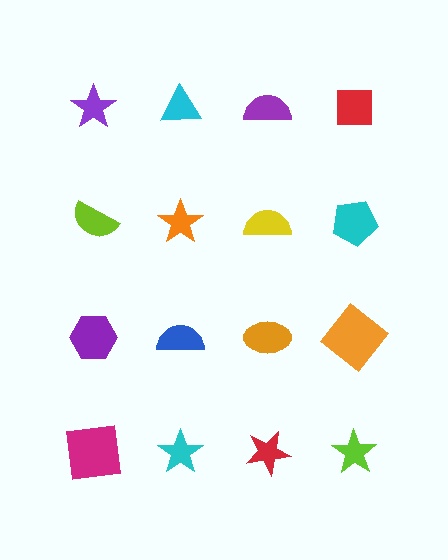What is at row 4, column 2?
A cyan star.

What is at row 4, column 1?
A magenta square.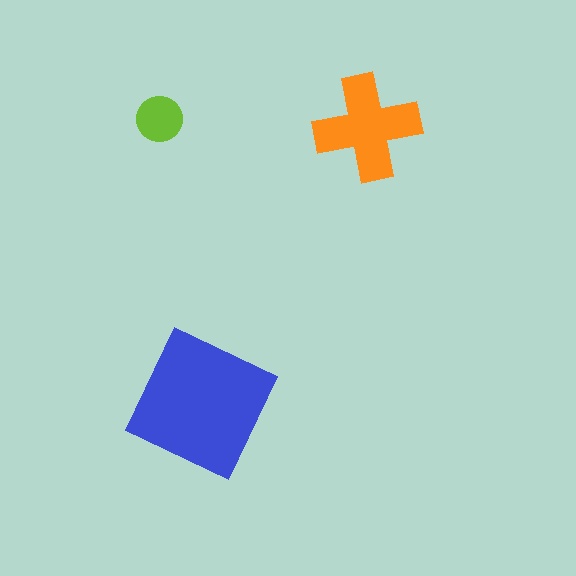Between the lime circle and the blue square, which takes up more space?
The blue square.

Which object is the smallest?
The lime circle.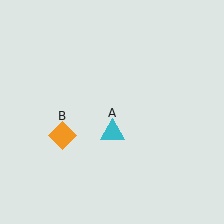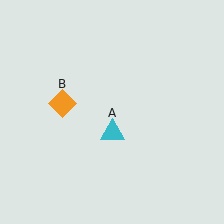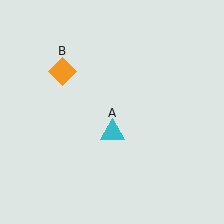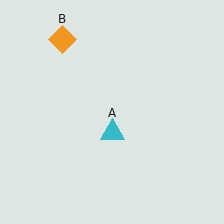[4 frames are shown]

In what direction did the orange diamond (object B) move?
The orange diamond (object B) moved up.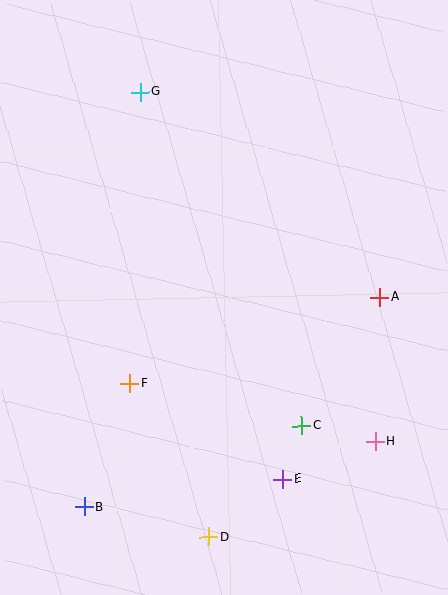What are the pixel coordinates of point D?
Point D is at (209, 537).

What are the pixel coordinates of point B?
Point B is at (85, 507).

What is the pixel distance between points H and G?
The distance between H and G is 421 pixels.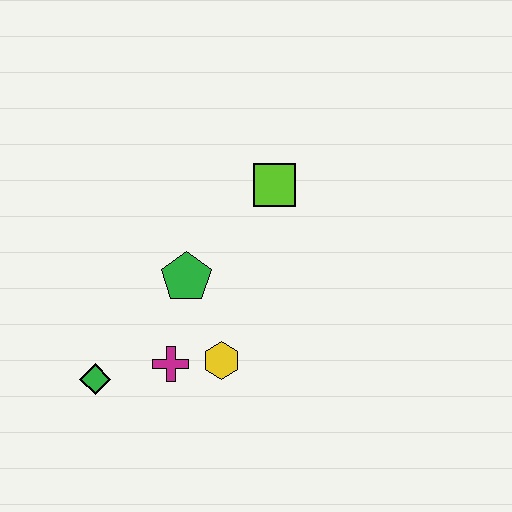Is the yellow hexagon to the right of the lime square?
No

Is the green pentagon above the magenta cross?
Yes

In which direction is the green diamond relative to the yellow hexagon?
The green diamond is to the left of the yellow hexagon.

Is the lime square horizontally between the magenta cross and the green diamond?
No